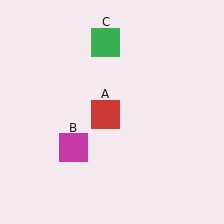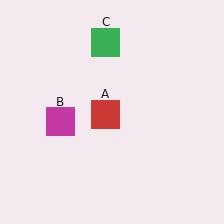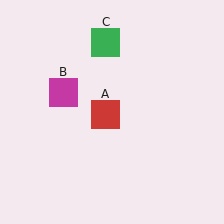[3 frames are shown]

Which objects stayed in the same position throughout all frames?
Red square (object A) and green square (object C) remained stationary.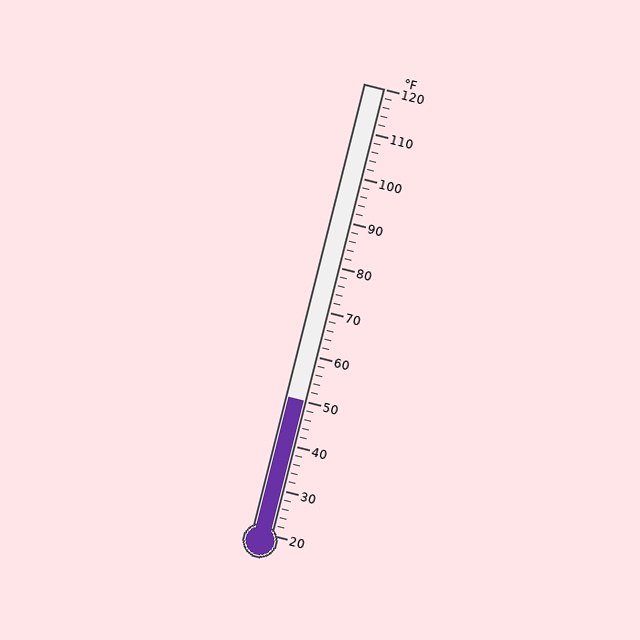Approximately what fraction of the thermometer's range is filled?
The thermometer is filled to approximately 30% of its range.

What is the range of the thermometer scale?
The thermometer scale ranges from 20°F to 120°F.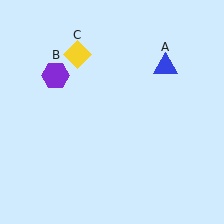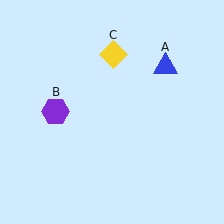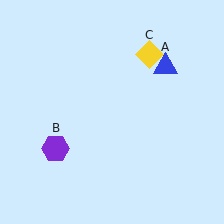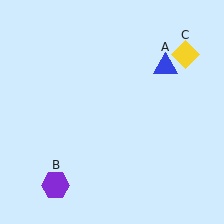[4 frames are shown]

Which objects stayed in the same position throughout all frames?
Blue triangle (object A) remained stationary.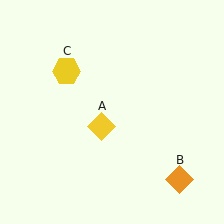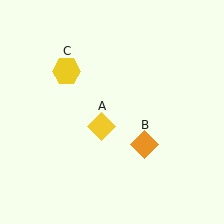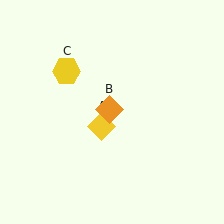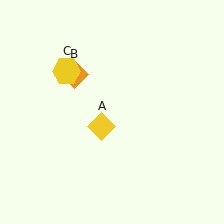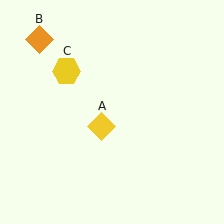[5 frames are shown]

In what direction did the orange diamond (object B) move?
The orange diamond (object B) moved up and to the left.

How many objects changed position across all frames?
1 object changed position: orange diamond (object B).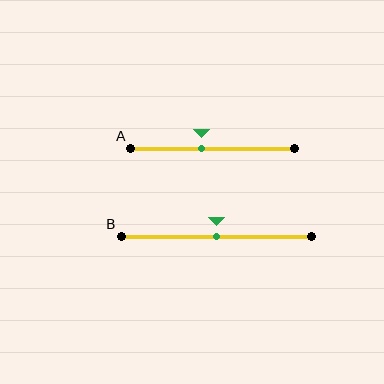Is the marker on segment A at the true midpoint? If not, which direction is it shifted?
No, the marker on segment A is shifted to the left by about 6% of the segment length.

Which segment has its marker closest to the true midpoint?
Segment B has its marker closest to the true midpoint.